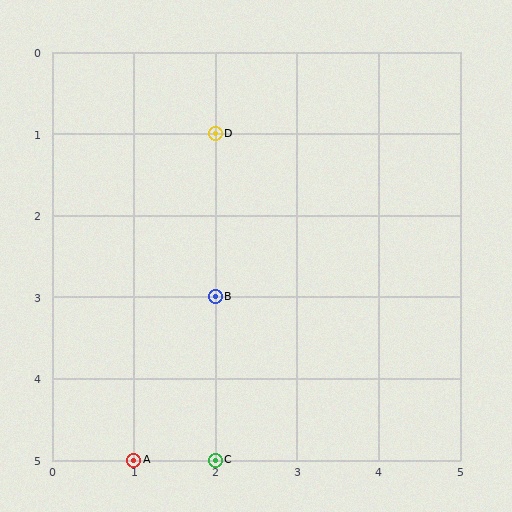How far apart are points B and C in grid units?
Points B and C are 2 rows apart.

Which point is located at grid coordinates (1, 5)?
Point A is at (1, 5).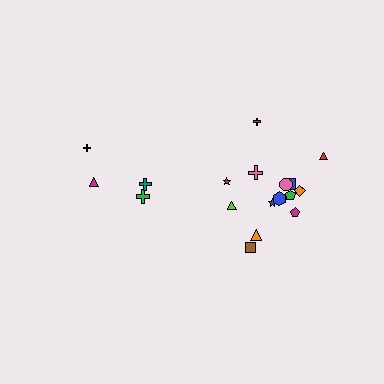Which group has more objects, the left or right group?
The right group.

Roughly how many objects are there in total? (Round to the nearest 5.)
Roughly 20 objects in total.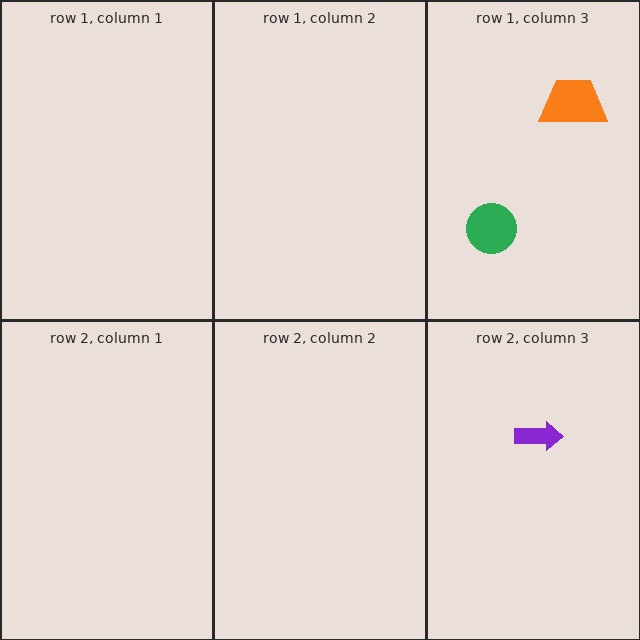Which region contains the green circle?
The row 1, column 3 region.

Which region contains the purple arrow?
The row 2, column 3 region.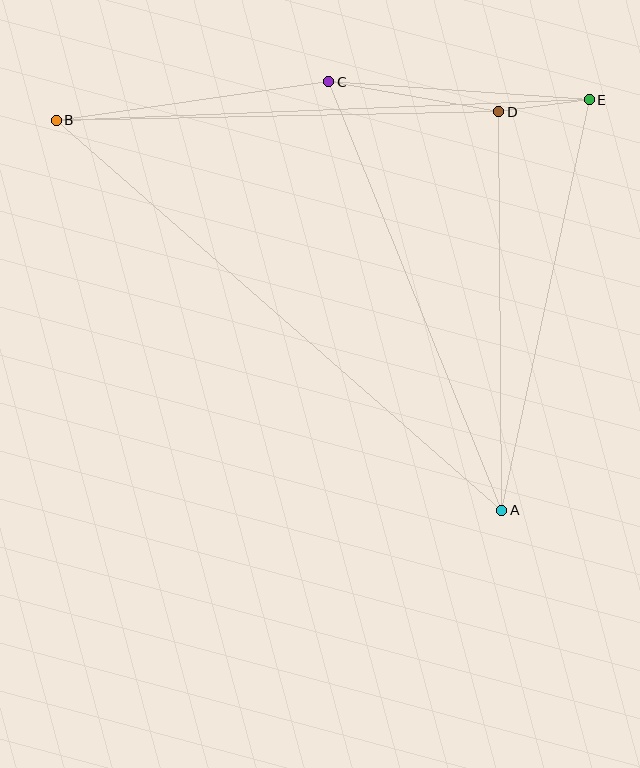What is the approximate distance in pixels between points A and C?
The distance between A and C is approximately 462 pixels.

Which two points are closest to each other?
Points D and E are closest to each other.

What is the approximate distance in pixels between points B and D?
The distance between B and D is approximately 443 pixels.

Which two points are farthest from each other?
Points A and B are farthest from each other.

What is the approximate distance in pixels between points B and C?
The distance between B and C is approximately 275 pixels.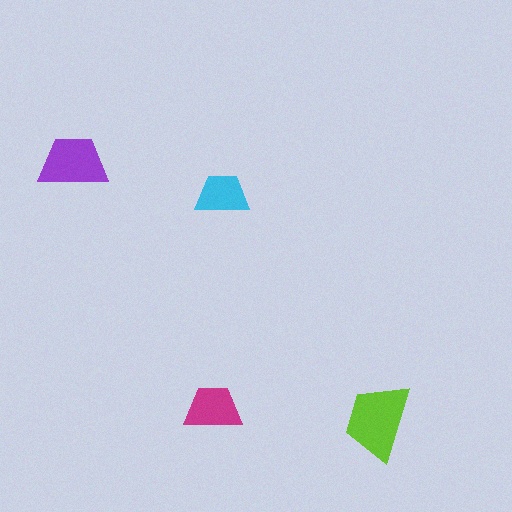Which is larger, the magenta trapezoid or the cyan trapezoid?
The magenta one.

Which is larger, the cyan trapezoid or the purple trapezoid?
The purple one.